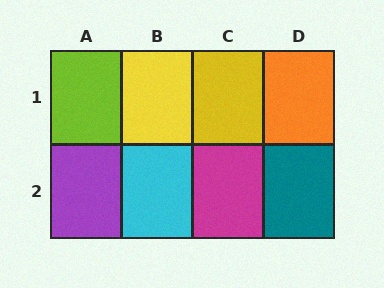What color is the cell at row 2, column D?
Teal.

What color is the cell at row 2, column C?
Magenta.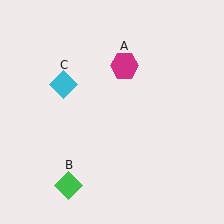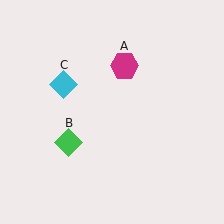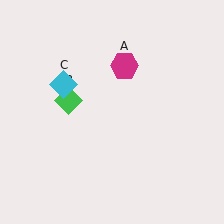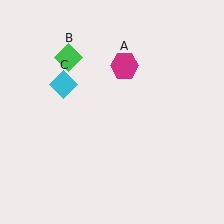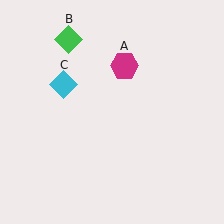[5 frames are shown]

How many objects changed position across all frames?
1 object changed position: green diamond (object B).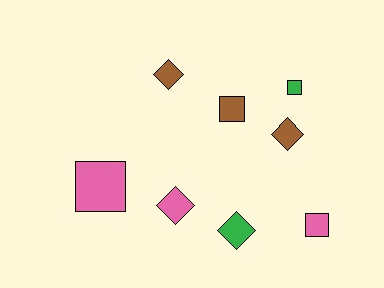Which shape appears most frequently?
Square, with 4 objects.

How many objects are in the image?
There are 8 objects.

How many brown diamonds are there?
There are 2 brown diamonds.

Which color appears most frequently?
Pink, with 3 objects.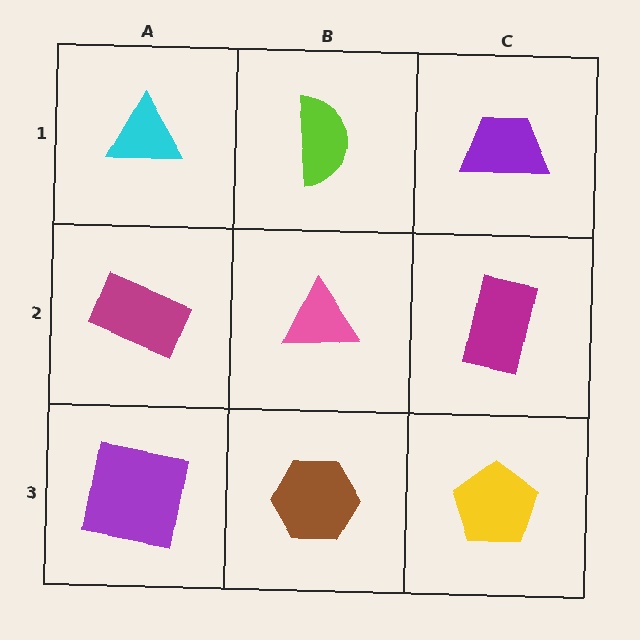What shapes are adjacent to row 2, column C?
A purple trapezoid (row 1, column C), a yellow pentagon (row 3, column C), a pink triangle (row 2, column B).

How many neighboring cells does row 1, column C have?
2.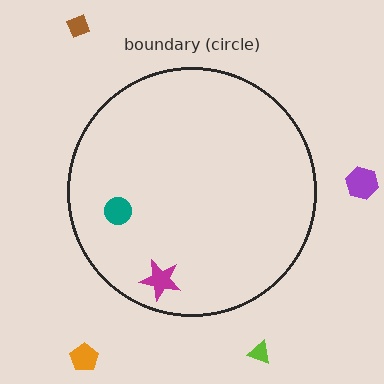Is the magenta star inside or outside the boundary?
Inside.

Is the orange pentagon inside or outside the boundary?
Outside.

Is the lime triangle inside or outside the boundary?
Outside.